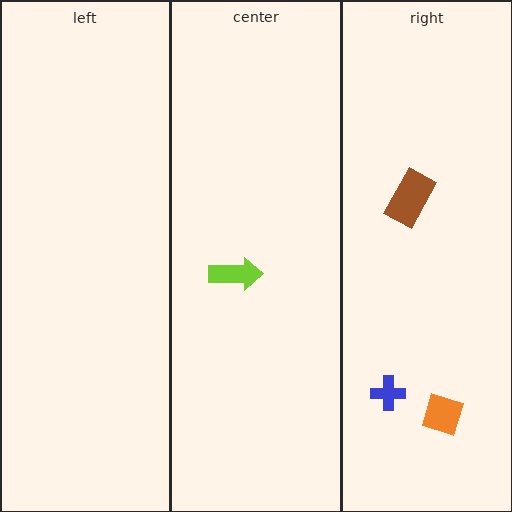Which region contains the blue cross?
The right region.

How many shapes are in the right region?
3.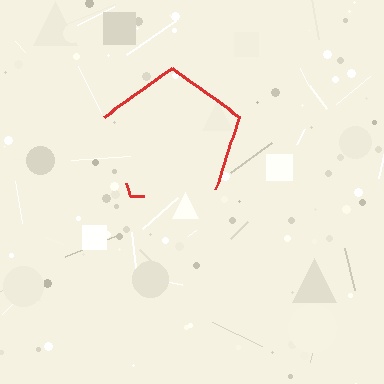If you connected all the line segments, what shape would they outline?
They would outline a pentagon.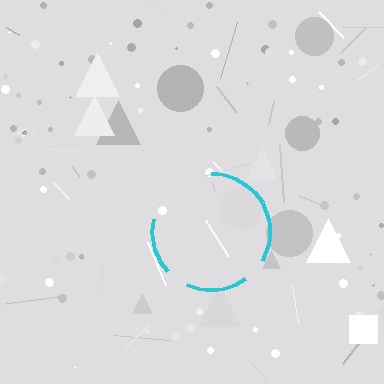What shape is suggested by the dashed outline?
The dashed outline suggests a circle.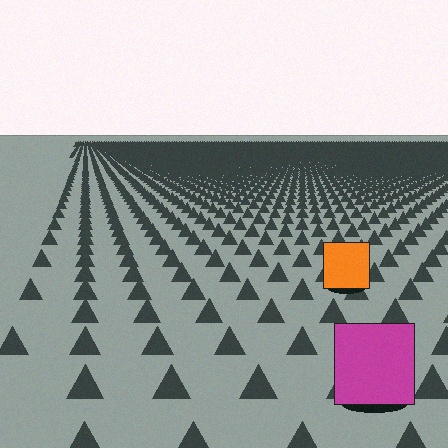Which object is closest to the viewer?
The magenta square is closest. The texture marks near it are larger and more spread out.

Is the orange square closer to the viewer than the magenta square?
No. The magenta square is closer — you can tell from the texture gradient: the ground texture is coarser near it.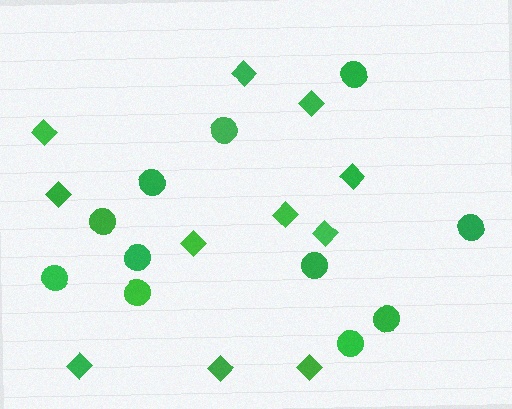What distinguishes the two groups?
There are 2 groups: one group of diamonds (11) and one group of circles (11).